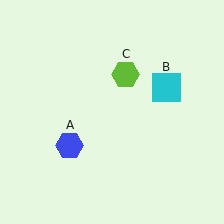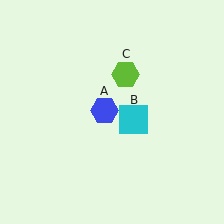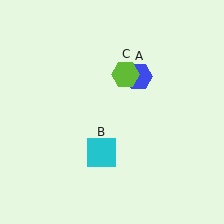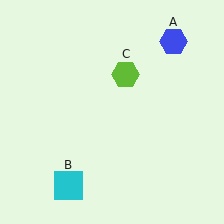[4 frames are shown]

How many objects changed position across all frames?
2 objects changed position: blue hexagon (object A), cyan square (object B).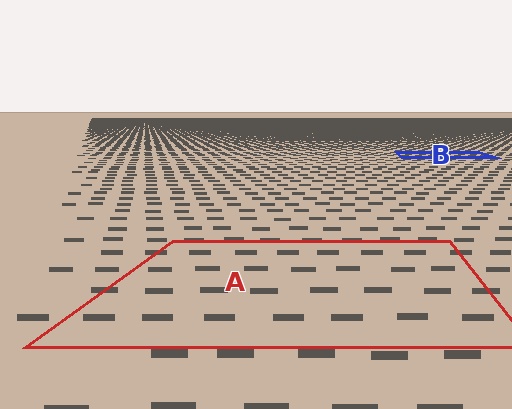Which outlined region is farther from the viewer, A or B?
Region B is farther from the viewer — the texture elements inside it appear smaller and more densely packed.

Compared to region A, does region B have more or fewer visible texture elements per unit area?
Region B has more texture elements per unit area — they are packed more densely because it is farther away.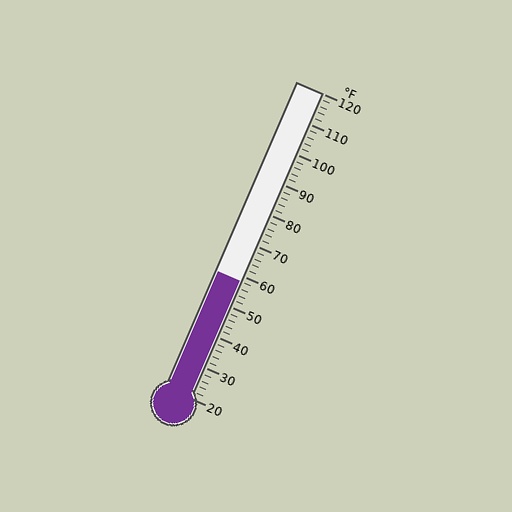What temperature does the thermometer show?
The thermometer shows approximately 58°F.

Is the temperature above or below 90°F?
The temperature is below 90°F.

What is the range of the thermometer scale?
The thermometer scale ranges from 20°F to 120°F.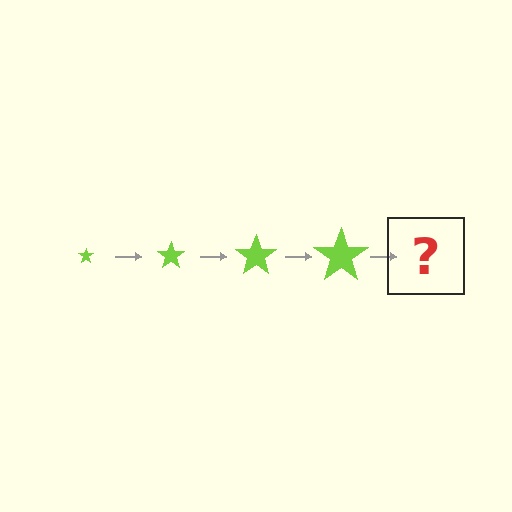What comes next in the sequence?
The next element should be a lime star, larger than the previous one.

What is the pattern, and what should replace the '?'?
The pattern is that the star gets progressively larger each step. The '?' should be a lime star, larger than the previous one.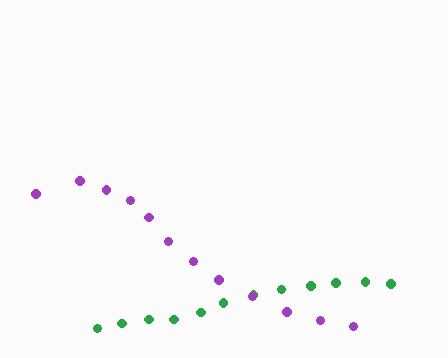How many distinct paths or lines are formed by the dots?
There are 2 distinct paths.